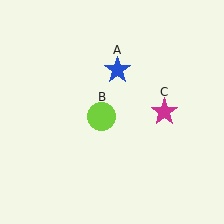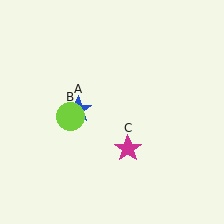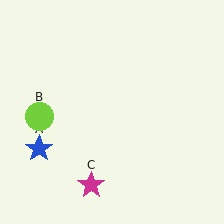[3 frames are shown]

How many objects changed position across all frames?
3 objects changed position: blue star (object A), lime circle (object B), magenta star (object C).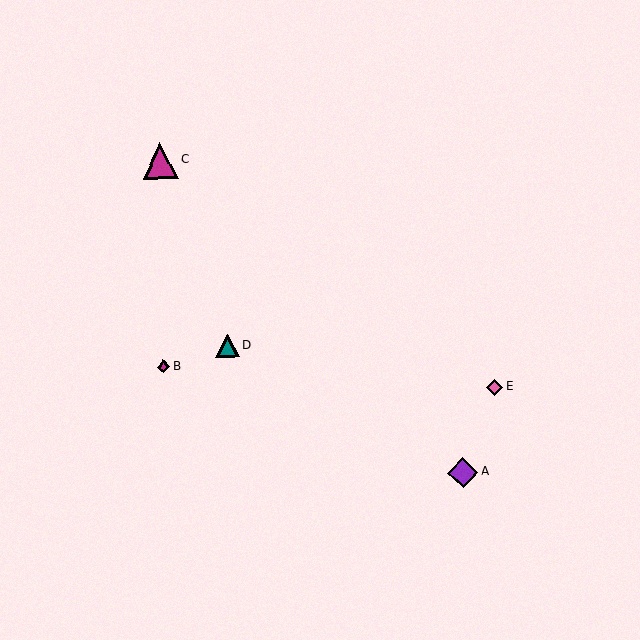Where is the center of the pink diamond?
The center of the pink diamond is at (495, 387).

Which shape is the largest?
The magenta triangle (labeled C) is the largest.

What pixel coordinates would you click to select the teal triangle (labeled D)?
Click at (227, 346) to select the teal triangle D.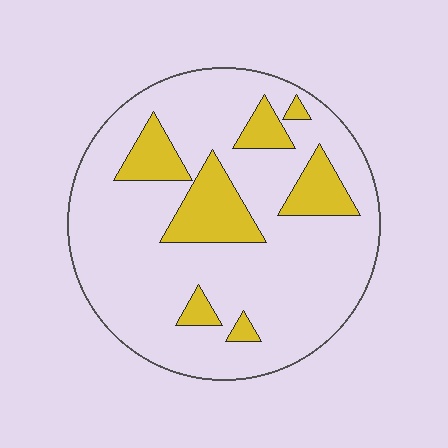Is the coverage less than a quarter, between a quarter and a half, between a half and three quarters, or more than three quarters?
Less than a quarter.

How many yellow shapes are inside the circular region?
7.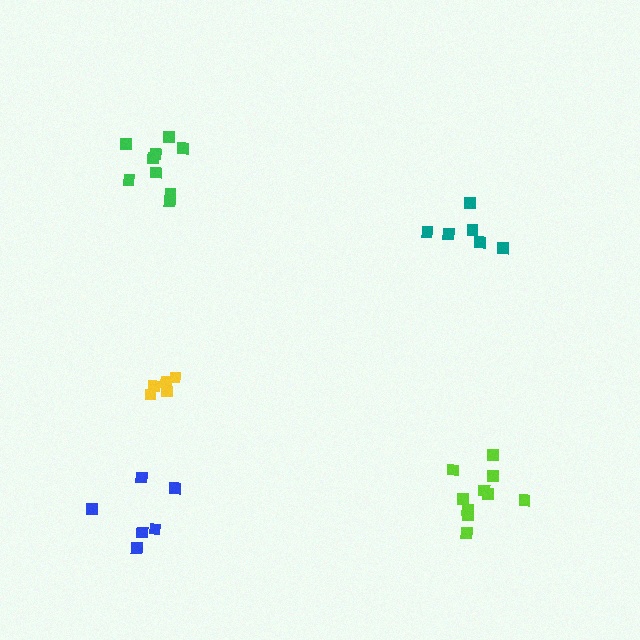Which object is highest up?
The green cluster is topmost.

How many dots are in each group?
Group 1: 6 dots, Group 2: 6 dots, Group 3: 10 dots, Group 4: 5 dots, Group 5: 9 dots (36 total).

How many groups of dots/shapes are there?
There are 5 groups.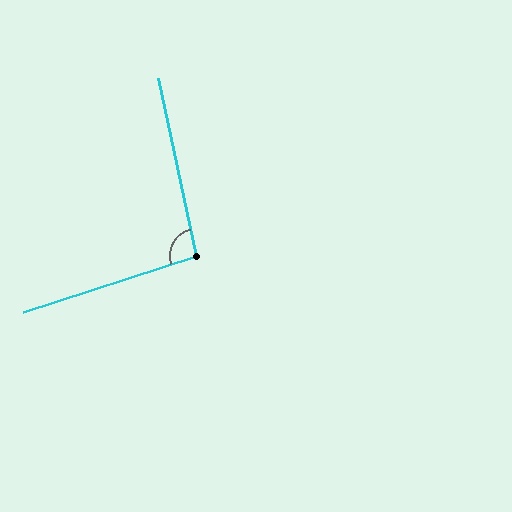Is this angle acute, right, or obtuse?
It is obtuse.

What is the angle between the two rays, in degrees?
Approximately 96 degrees.